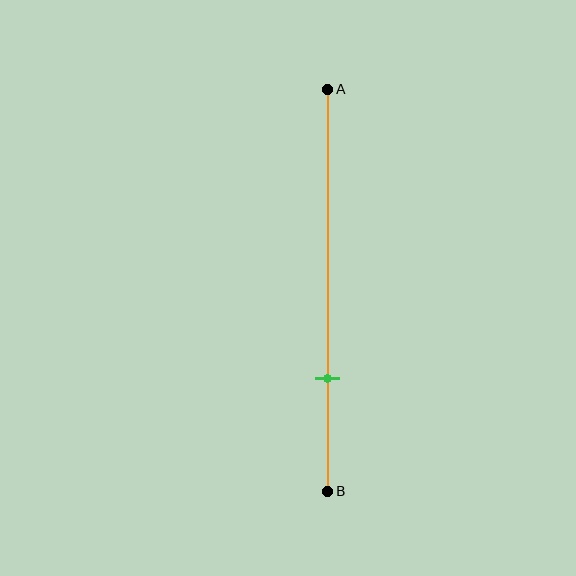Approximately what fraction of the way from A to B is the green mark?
The green mark is approximately 70% of the way from A to B.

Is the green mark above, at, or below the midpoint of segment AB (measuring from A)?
The green mark is below the midpoint of segment AB.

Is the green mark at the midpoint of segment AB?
No, the mark is at about 70% from A, not at the 50% midpoint.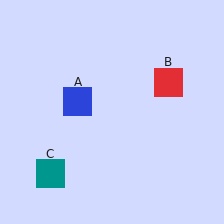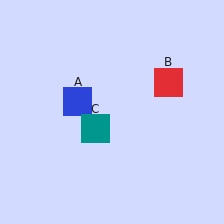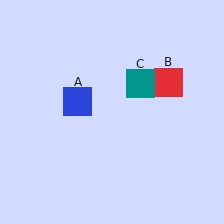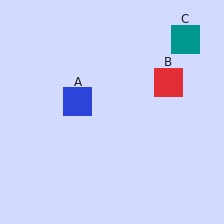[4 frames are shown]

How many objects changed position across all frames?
1 object changed position: teal square (object C).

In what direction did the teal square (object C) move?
The teal square (object C) moved up and to the right.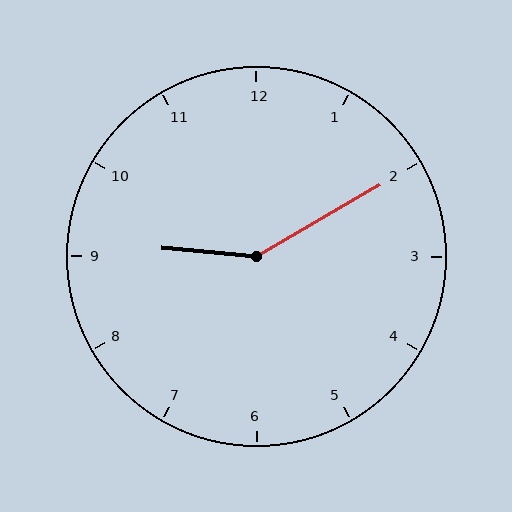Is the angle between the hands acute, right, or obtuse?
It is obtuse.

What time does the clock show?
9:10.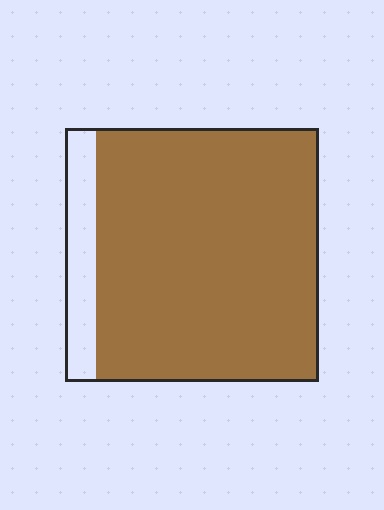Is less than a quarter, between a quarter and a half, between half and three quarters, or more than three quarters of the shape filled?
More than three quarters.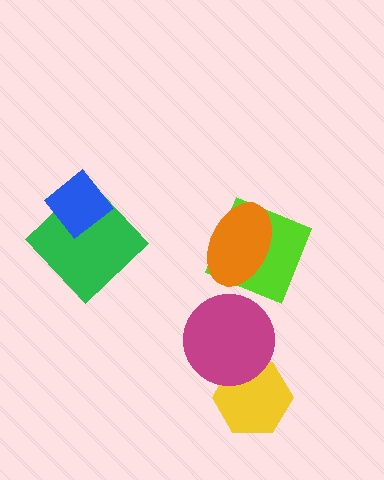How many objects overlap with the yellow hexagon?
1 object overlaps with the yellow hexagon.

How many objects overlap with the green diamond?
1 object overlaps with the green diamond.